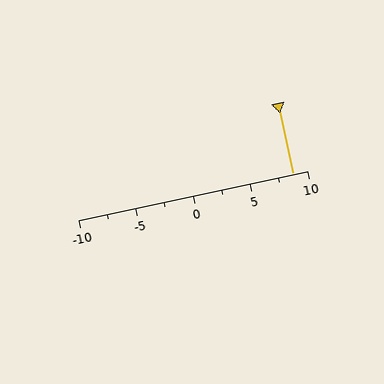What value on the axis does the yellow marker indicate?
The marker indicates approximately 8.8.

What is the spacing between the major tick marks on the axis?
The major ticks are spaced 5 apart.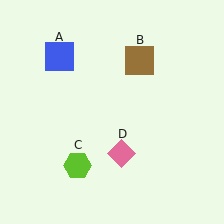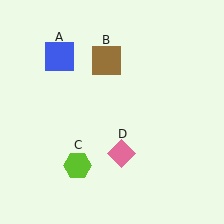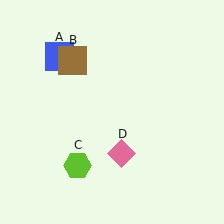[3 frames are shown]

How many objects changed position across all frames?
1 object changed position: brown square (object B).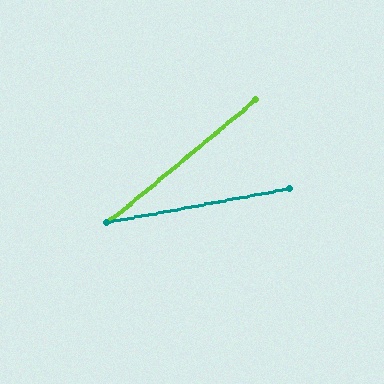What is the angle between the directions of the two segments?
Approximately 29 degrees.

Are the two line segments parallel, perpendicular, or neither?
Neither parallel nor perpendicular — they differ by about 29°.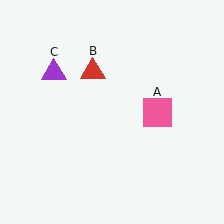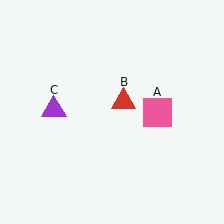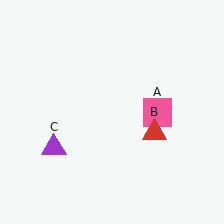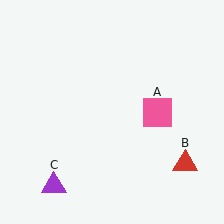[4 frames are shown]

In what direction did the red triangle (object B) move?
The red triangle (object B) moved down and to the right.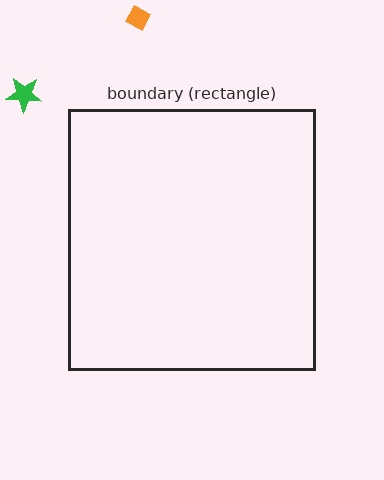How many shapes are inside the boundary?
0 inside, 2 outside.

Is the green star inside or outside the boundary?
Outside.